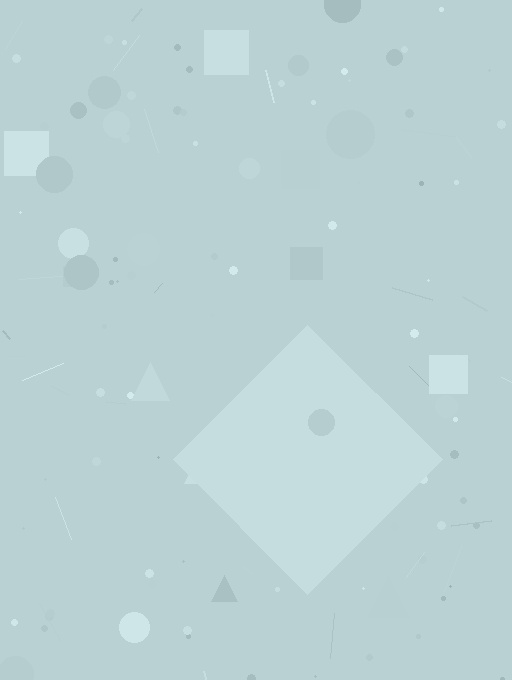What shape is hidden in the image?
A diamond is hidden in the image.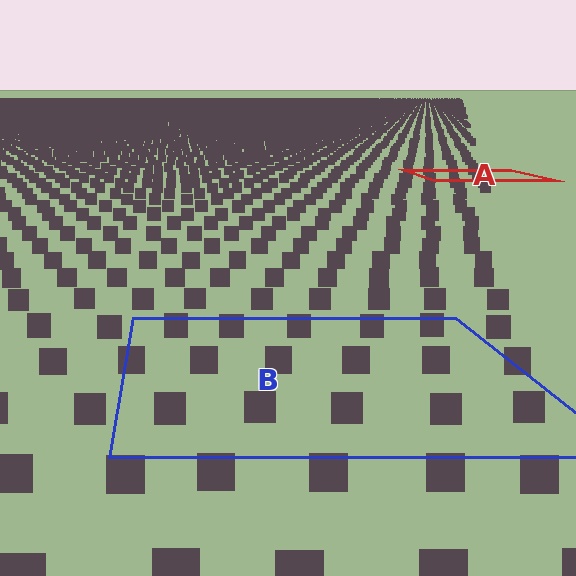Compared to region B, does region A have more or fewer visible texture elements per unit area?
Region A has more texture elements per unit area — they are packed more densely because it is farther away.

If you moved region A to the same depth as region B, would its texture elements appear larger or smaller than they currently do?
They would appear larger. At a closer depth, the same texture elements are projected at a bigger on-screen size.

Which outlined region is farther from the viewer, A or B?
Region A is farther from the viewer — the texture elements inside it appear smaller and more densely packed.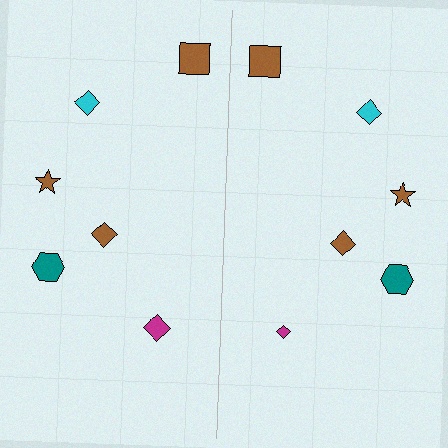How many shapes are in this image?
There are 12 shapes in this image.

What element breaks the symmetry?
The magenta diamond on the right side has a different size than its mirror counterpart.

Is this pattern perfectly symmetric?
No, the pattern is not perfectly symmetric. The magenta diamond on the right side has a different size than its mirror counterpart.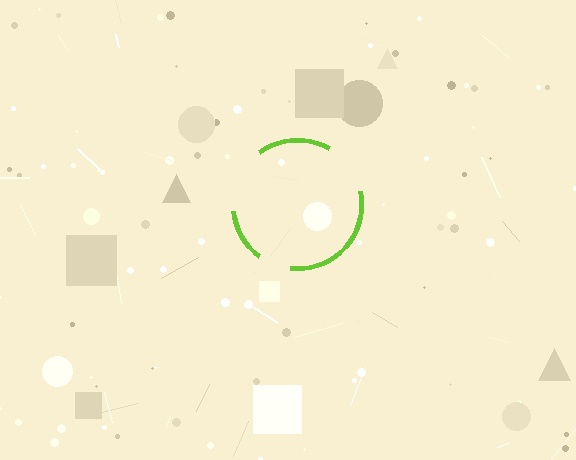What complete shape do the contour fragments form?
The contour fragments form a circle.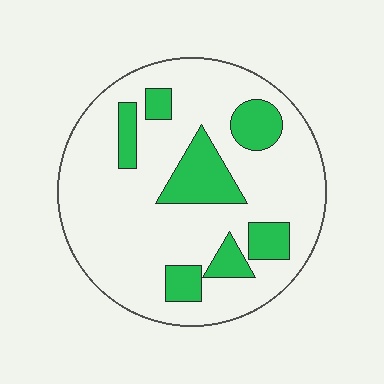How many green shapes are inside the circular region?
7.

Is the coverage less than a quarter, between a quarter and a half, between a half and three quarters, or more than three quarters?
Less than a quarter.